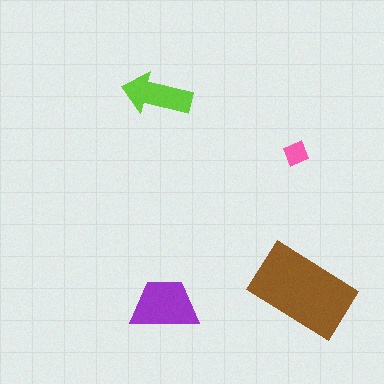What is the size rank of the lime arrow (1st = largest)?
3rd.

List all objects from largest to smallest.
The brown rectangle, the purple trapezoid, the lime arrow, the pink diamond.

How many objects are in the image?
There are 4 objects in the image.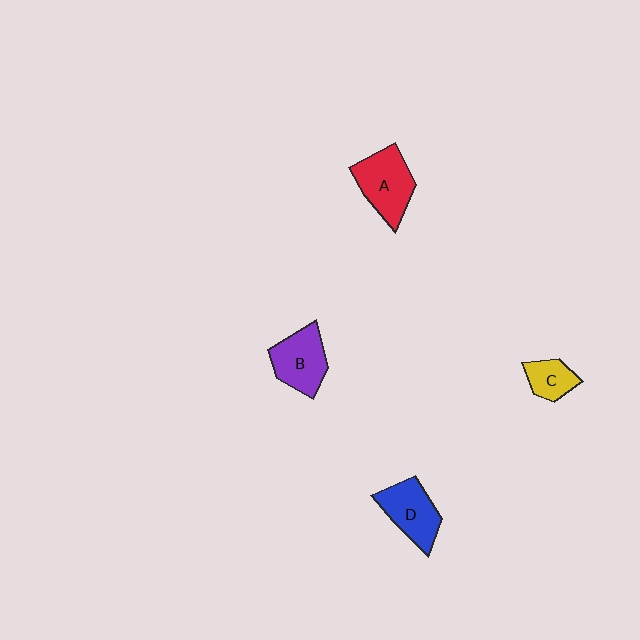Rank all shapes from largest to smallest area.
From largest to smallest: A (red), B (purple), D (blue), C (yellow).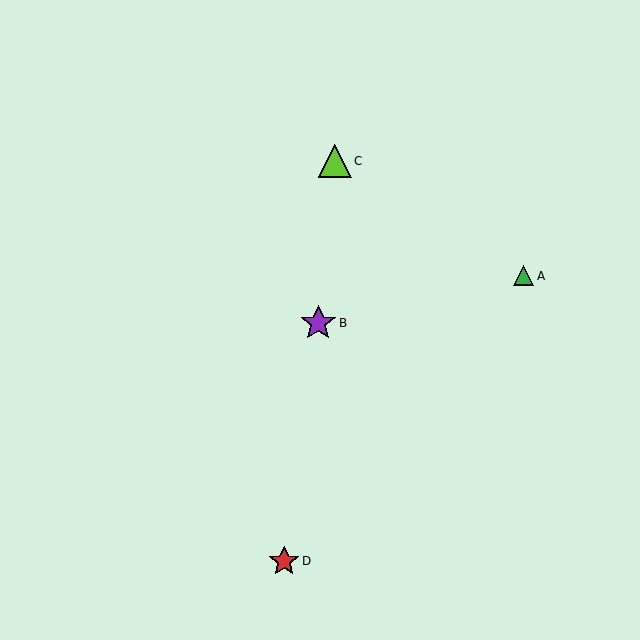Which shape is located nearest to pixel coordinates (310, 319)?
The purple star (labeled B) at (318, 323) is nearest to that location.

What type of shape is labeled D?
Shape D is a red star.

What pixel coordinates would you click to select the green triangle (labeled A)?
Click at (524, 276) to select the green triangle A.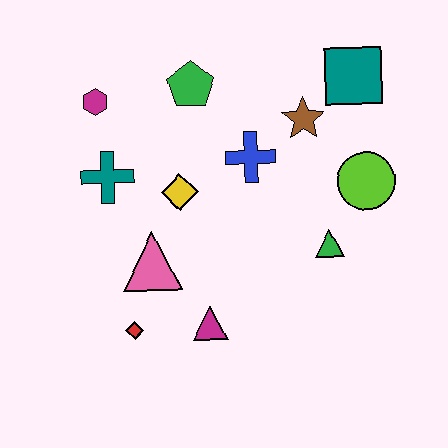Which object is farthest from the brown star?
The red diamond is farthest from the brown star.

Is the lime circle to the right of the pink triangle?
Yes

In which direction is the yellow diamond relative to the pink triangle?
The yellow diamond is above the pink triangle.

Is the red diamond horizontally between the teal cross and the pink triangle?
Yes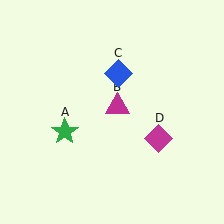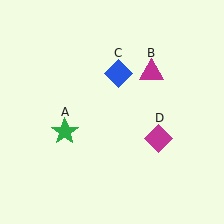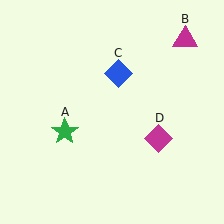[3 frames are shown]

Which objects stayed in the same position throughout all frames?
Green star (object A) and blue diamond (object C) and magenta diamond (object D) remained stationary.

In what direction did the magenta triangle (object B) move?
The magenta triangle (object B) moved up and to the right.